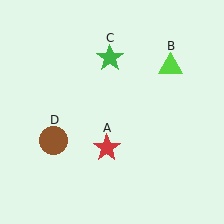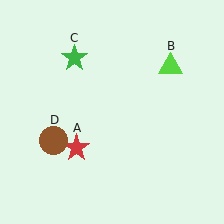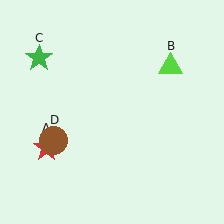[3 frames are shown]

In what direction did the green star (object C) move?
The green star (object C) moved left.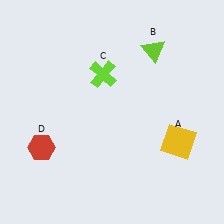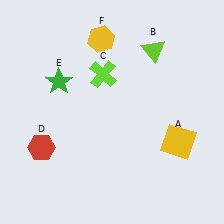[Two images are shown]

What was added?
A green star (E), a yellow hexagon (F) were added in Image 2.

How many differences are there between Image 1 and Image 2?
There are 2 differences between the two images.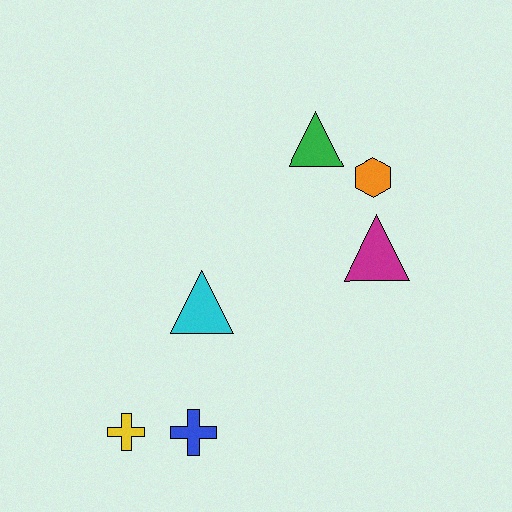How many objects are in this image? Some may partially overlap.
There are 6 objects.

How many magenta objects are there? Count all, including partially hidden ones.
There is 1 magenta object.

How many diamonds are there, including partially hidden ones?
There are no diamonds.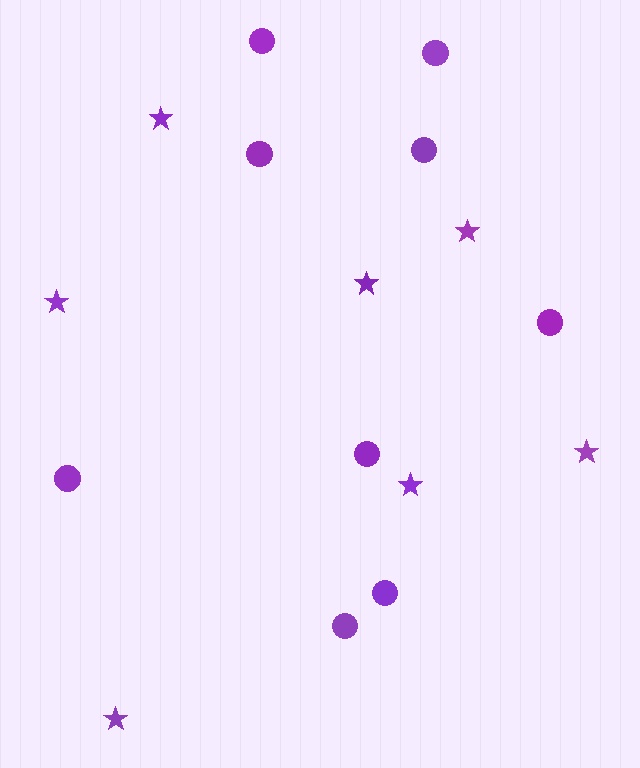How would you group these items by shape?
There are 2 groups: one group of stars (7) and one group of circles (9).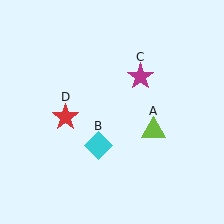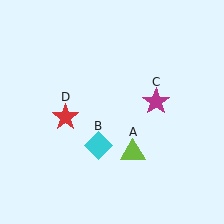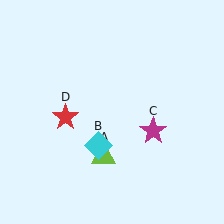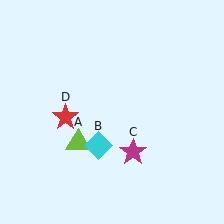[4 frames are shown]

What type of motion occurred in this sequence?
The lime triangle (object A), magenta star (object C) rotated clockwise around the center of the scene.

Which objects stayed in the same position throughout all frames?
Cyan diamond (object B) and red star (object D) remained stationary.